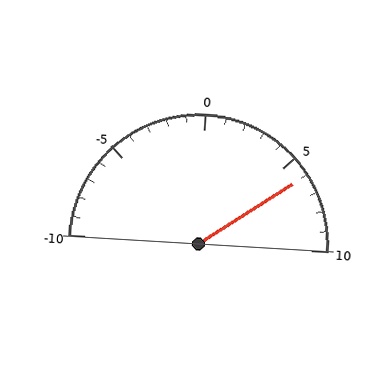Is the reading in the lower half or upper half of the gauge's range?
The reading is in the upper half of the range (-10 to 10).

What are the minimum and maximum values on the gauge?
The gauge ranges from -10 to 10.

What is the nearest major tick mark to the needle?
The nearest major tick mark is 5.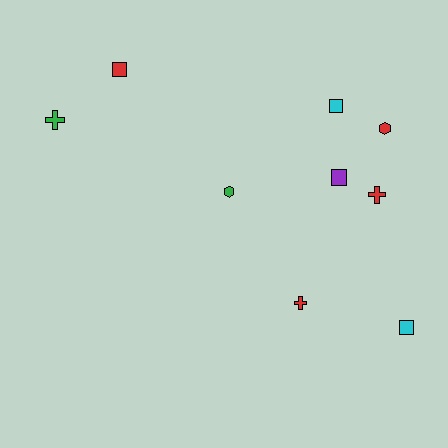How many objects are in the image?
There are 9 objects.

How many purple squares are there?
There is 1 purple square.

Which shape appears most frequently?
Square, with 4 objects.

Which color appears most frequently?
Red, with 4 objects.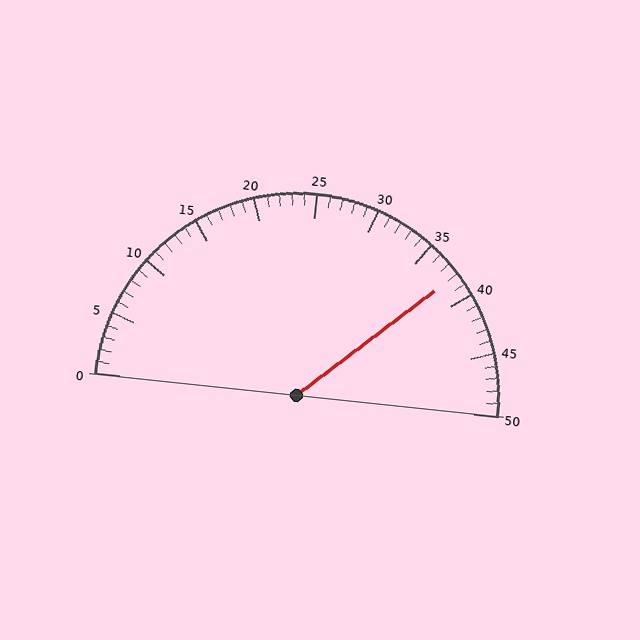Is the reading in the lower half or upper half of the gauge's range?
The reading is in the upper half of the range (0 to 50).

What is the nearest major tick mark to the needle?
The nearest major tick mark is 40.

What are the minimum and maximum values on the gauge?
The gauge ranges from 0 to 50.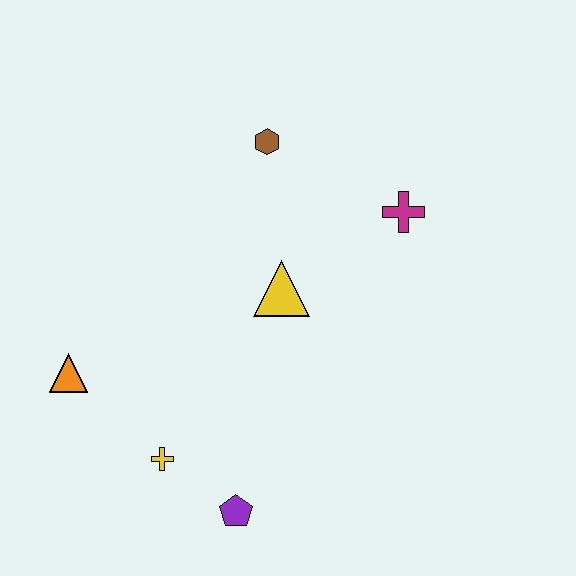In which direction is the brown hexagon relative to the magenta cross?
The brown hexagon is to the left of the magenta cross.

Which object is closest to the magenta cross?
The yellow triangle is closest to the magenta cross.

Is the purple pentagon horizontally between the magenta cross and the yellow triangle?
No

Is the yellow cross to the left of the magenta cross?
Yes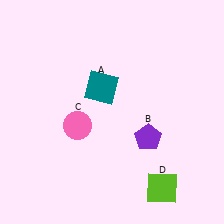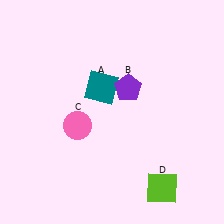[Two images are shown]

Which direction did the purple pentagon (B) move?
The purple pentagon (B) moved up.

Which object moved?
The purple pentagon (B) moved up.